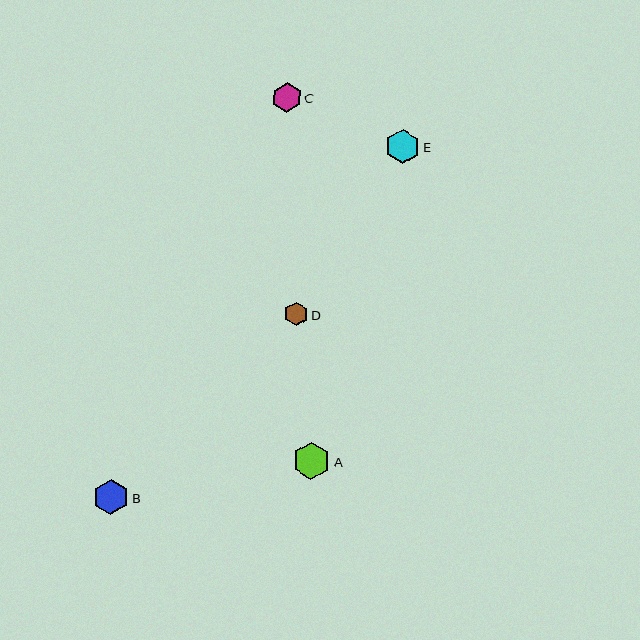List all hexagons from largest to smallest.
From largest to smallest: A, B, E, C, D.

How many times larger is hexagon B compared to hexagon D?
Hexagon B is approximately 1.5 times the size of hexagon D.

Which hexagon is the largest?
Hexagon A is the largest with a size of approximately 38 pixels.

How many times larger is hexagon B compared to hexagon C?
Hexagon B is approximately 1.2 times the size of hexagon C.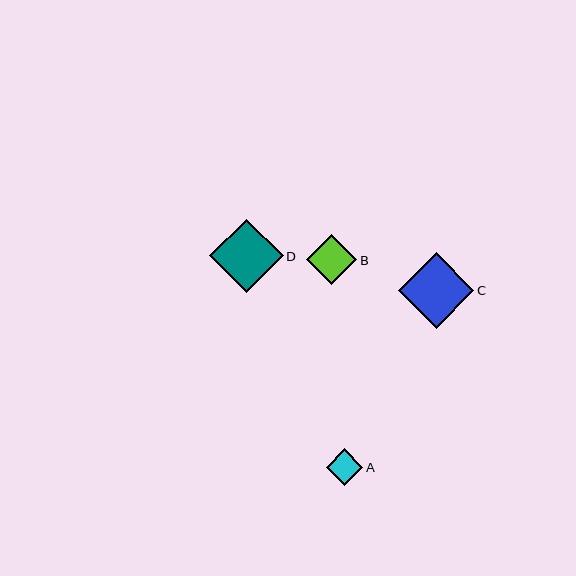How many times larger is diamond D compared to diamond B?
Diamond D is approximately 1.5 times the size of diamond B.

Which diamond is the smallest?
Diamond A is the smallest with a size of approximately 37 pixels.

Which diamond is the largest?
Diamond C is the largest with a size of approximately 75 pixels.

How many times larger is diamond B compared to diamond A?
Diamond B is approximately 1.4 times the size of diamond A.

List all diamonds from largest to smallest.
From largest to smallest: C, D, B, A.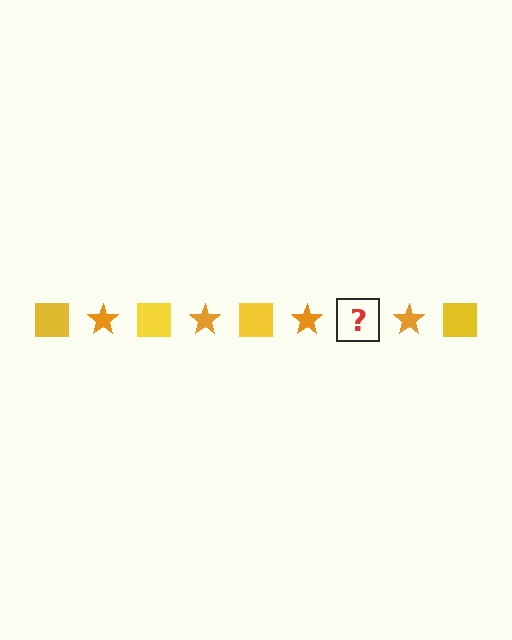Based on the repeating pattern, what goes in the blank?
The blank should be a yellow square.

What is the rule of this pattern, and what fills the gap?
The rule is that the pattern alternates between yellow square and orange star. The gap should be filled with a yellow square.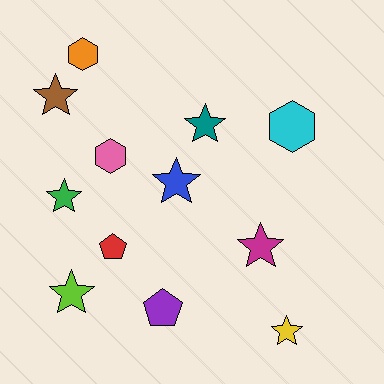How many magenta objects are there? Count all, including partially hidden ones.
There is 1 magenta object.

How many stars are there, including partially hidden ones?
There are 7 stars.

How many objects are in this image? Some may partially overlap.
There are 12 objects.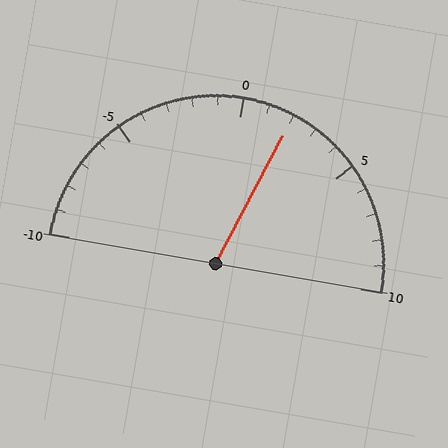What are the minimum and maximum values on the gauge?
The gauge ranges from -10 to 10.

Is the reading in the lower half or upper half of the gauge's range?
The reading is in the upper half of the range (-10 to 10).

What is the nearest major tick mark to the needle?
The nearest major tick mark is 0.